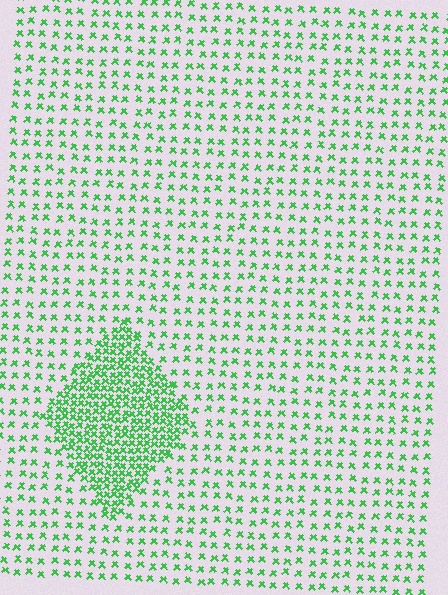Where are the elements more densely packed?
The elements are more densely packed inside the diamond boundary.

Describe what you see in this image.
The image contains small green elements arranged at two different densities. A diamond-shaped region is visible where the elements are more densely packed than the surrounding area.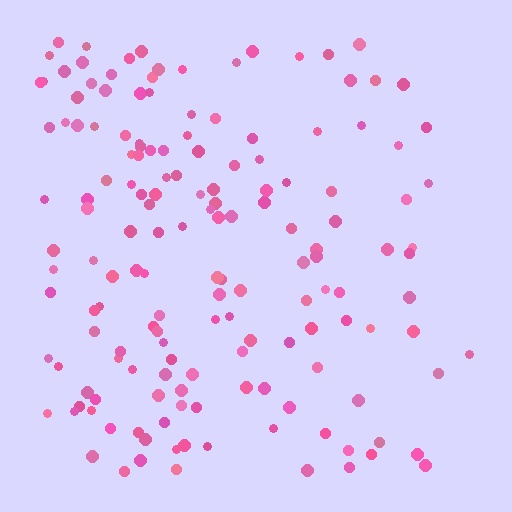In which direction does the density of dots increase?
From right to left, with the left side densest.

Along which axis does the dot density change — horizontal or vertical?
Horizontal.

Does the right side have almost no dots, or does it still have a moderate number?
Still a moderate number, just noticeably fewer than the left.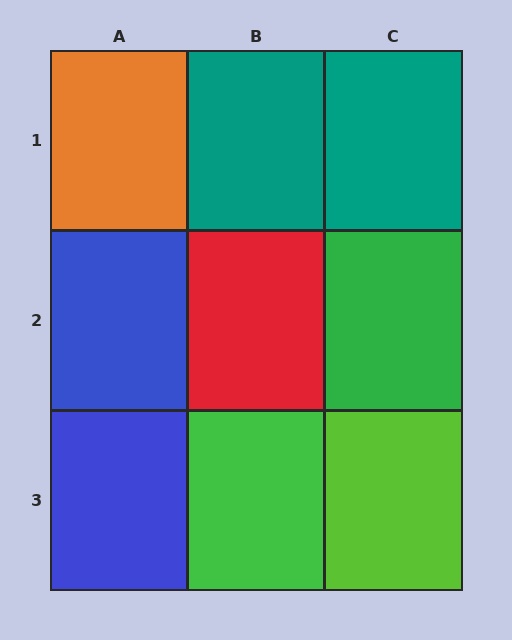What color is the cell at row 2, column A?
Blue.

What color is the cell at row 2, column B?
Red.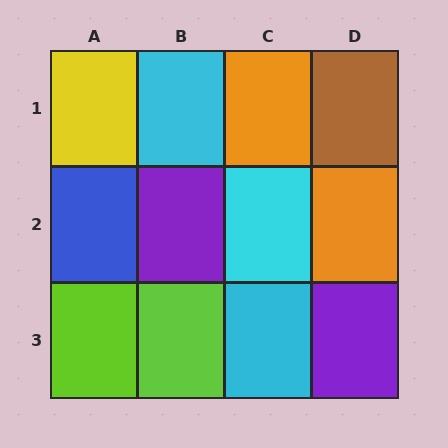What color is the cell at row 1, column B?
Cyan.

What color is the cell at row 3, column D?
Purple.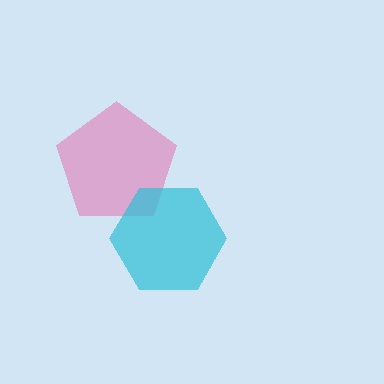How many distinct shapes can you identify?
There are 2 distinct shapes: a pink pentagon, a cyan hexagon.